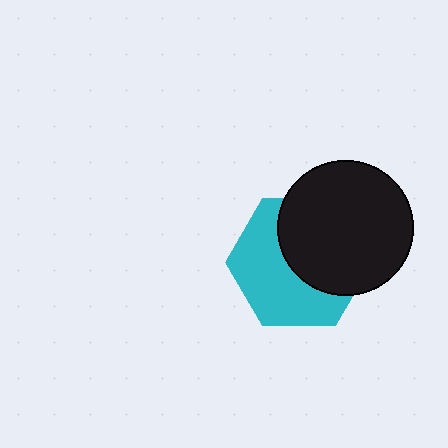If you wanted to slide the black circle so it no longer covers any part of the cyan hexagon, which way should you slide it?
Slide it toward the upper-right — that is the most direct way to separate the two shapes.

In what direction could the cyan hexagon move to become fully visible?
The cyan hexagon could move toward the lower-left. That would shift it out from behind the black circle entirely.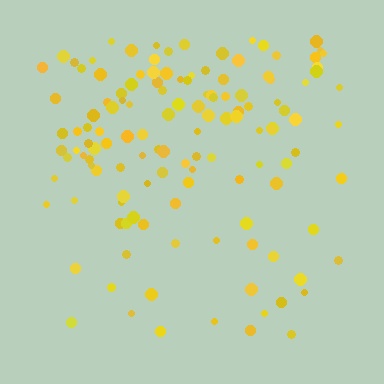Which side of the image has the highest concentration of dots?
The top.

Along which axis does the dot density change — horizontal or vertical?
Vertical.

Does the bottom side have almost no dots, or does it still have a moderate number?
Still a moderate number, just noticeably fewer than the top.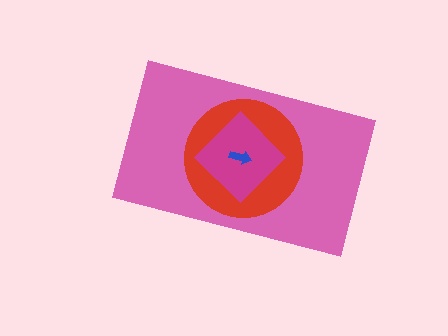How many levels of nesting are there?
4.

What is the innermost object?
The blue arrow.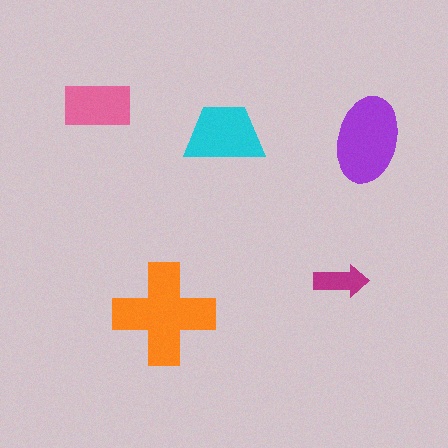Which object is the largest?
The orange cross.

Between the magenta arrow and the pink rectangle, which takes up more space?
The pink rectangle.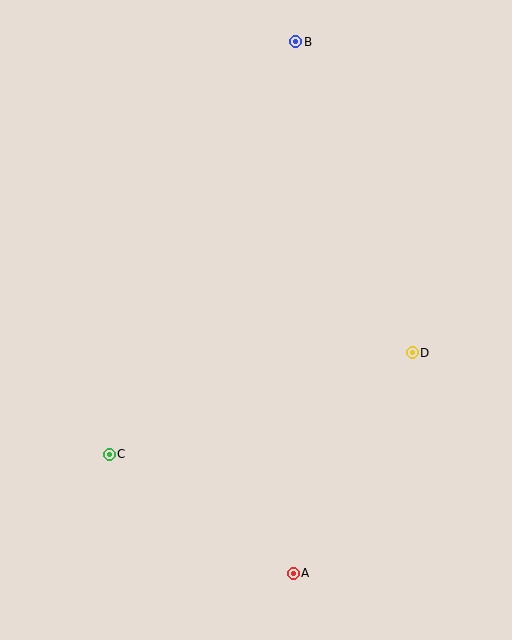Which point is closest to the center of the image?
Point D at (412, 353) is closest to the center.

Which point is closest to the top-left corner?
Point B is closest to the top-left corner.